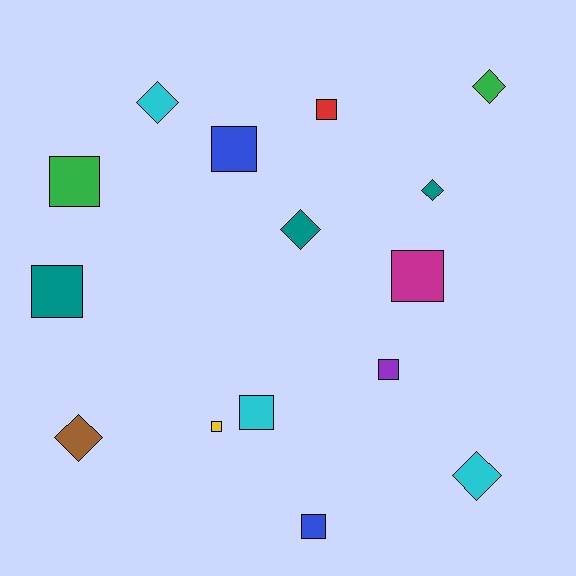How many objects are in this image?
There are 15 objects.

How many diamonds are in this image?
There are 6 diamonds.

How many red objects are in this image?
There is 1 red object.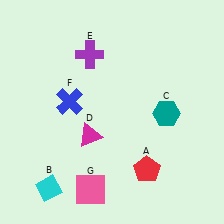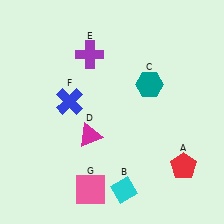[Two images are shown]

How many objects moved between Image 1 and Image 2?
3 objects moved between the two images.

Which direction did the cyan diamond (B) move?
The cyan diamond (B) moved right.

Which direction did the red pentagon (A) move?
The red pentagon (A) moved right.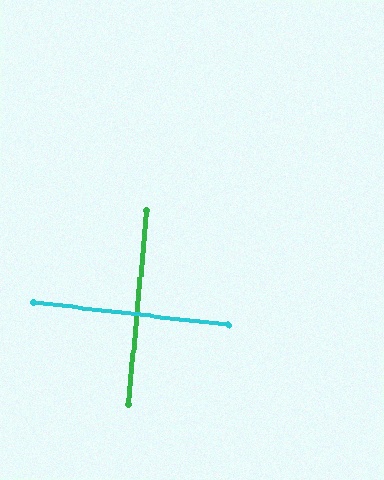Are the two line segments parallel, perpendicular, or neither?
Perpendicular — they meet at approximately 89°.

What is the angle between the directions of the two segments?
Approximately 89 degrees.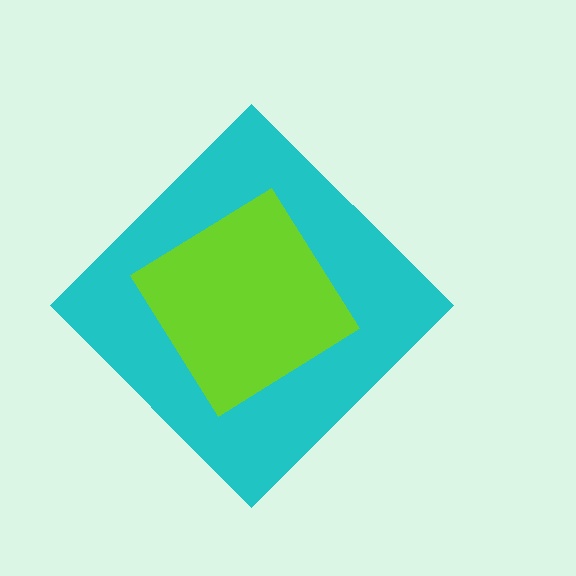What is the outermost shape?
The cyan diamond.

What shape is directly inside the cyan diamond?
The lime diamond.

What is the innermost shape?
The lime diamond.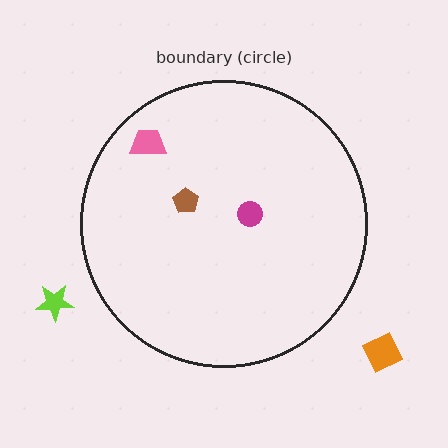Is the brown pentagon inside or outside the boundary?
Inside.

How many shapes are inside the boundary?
3 inside, 2 outside.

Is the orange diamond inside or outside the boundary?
Outside.